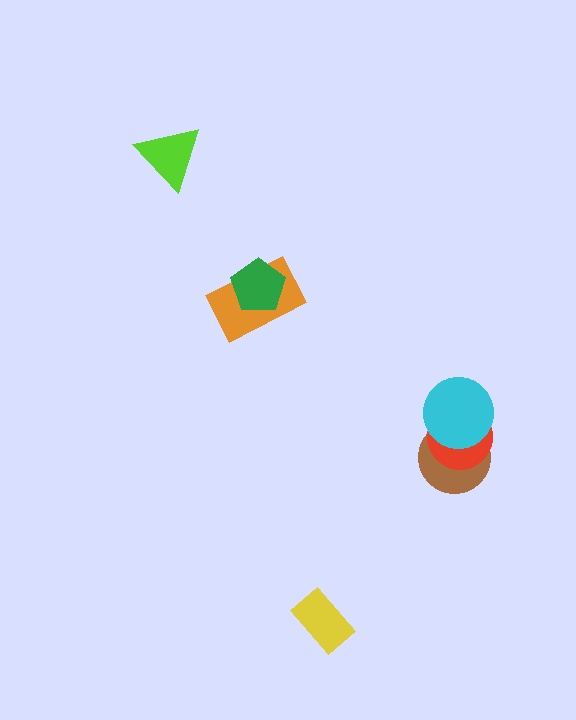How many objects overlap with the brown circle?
2 objects overlap with the brown circle.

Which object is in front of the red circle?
The cyan circle is in front of the red circle.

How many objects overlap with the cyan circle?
2 objects overlap with the cyan circle.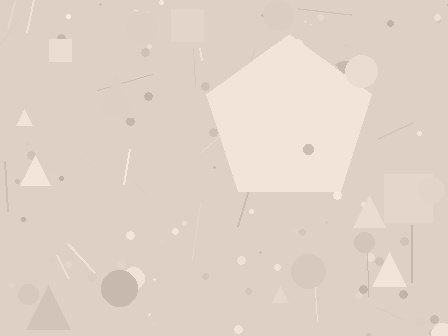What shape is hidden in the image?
A pentagon is hidden in the image.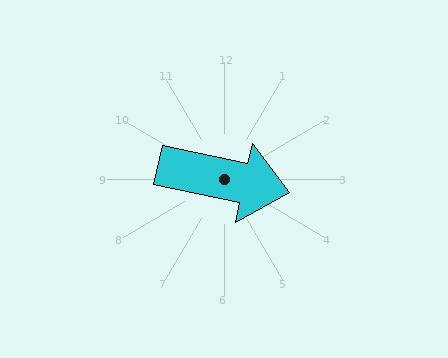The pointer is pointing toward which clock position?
Roughly 3 o'clock.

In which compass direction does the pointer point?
East.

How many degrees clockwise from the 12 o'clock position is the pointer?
Approximately 102 degrees.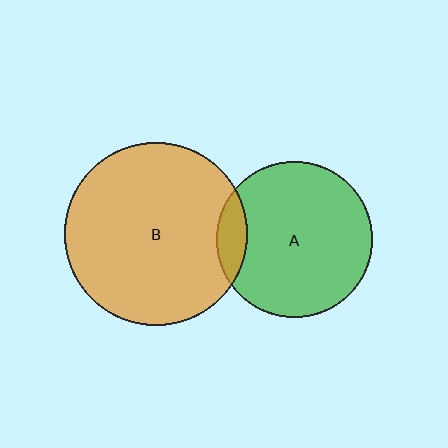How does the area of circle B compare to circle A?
Approximately 1.4 times.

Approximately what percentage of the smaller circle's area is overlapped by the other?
Approximately 10%.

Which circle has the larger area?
Circle B (orange).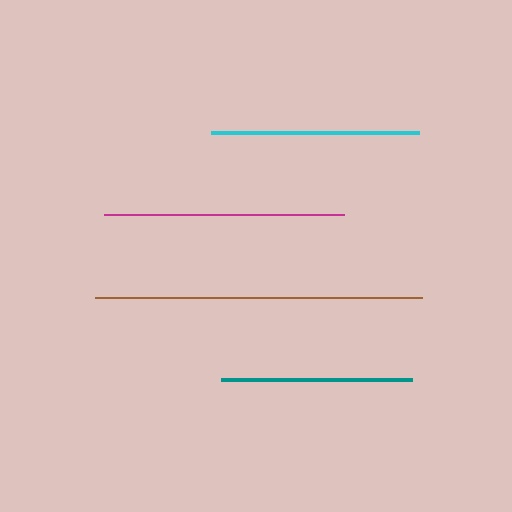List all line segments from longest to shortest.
From longest to shortest: brown, magenta, cyan, teal.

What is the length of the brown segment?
The brown segment is approximately 327 pixels long.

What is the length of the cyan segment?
The cyan segment is approximately 209 pixels long.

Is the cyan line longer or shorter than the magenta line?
The magenta line is longer than the cyan line.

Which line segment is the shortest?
The teal line is the shortest at approximately 190 pixels.